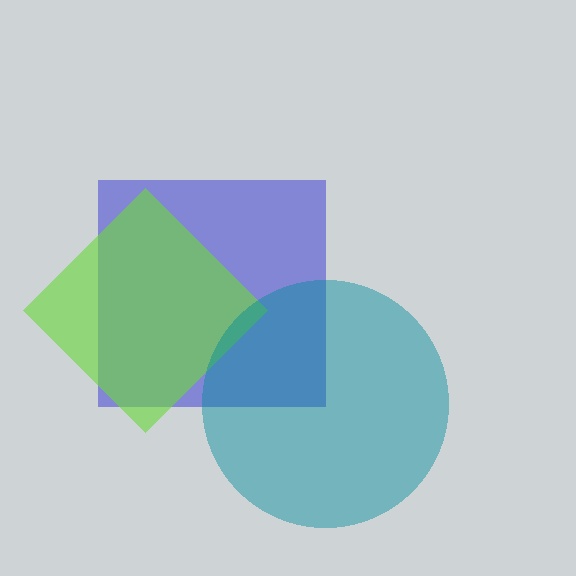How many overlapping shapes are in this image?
There are 3 overlapping shapes in the image.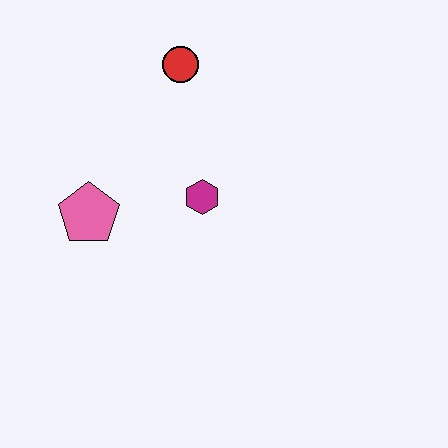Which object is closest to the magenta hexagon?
The pink pentagon is closest to the magenta hexagon.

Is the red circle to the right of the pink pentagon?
Yes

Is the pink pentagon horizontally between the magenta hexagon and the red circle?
No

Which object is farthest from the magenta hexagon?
The red circle is farthest from the magenta hexagon.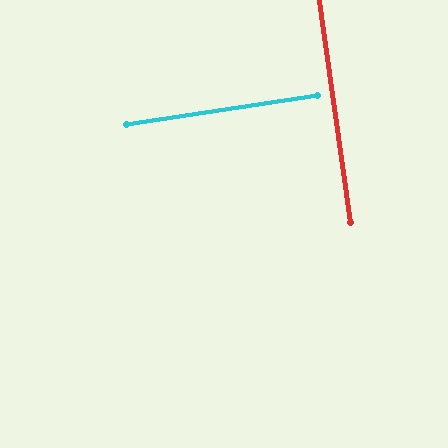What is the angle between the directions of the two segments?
Approximately 89 degrees.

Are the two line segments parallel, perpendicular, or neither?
Perpendicular — they meet at approximately 89°.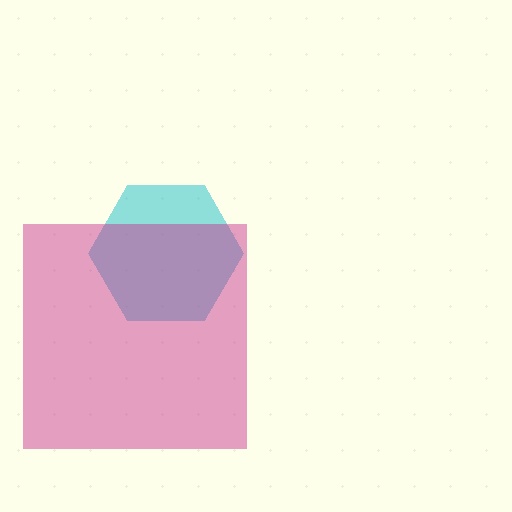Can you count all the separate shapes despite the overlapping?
Yes, there are 2 separate shapes.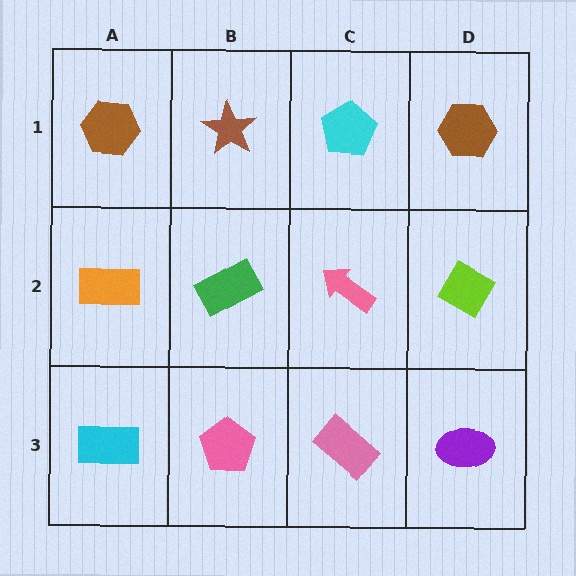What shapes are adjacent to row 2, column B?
A brown star (row 1, column B), a pink pentagon (row 3, column B), an orange rectangle (row 2, column A), a pink arrow (row 2, column C).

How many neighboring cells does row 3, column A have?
2.